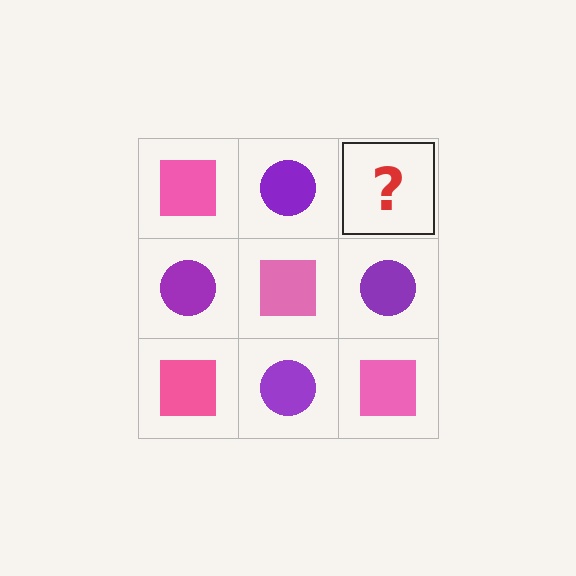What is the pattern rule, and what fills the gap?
The rule is that it alternates pink square and purple circle in a checkerboard pattern. The gap should be filled with a pink square.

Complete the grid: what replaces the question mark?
The question mark should be replaced with a pink square.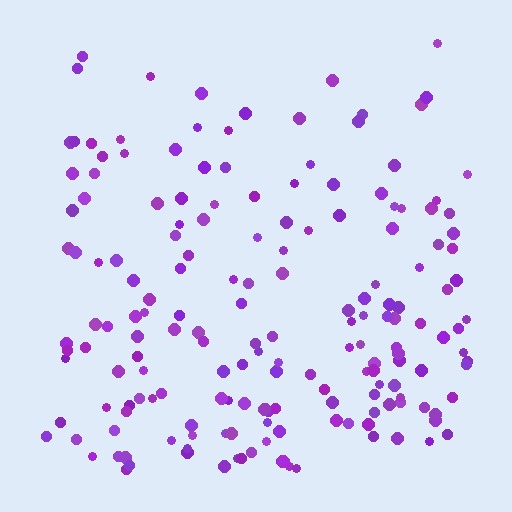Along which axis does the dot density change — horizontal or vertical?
Vertical.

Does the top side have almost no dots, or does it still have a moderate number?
Still a moderate number, just noticeably fewer than the bottom.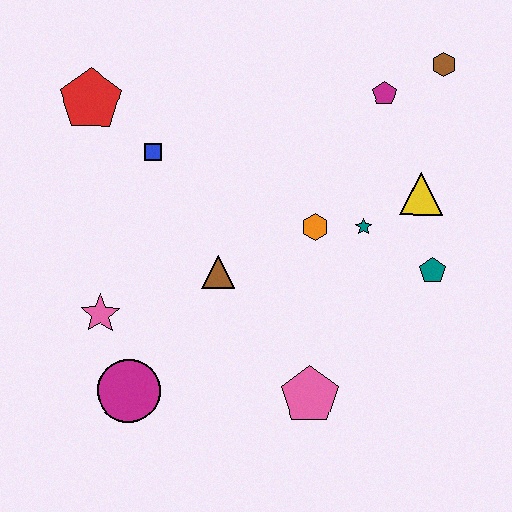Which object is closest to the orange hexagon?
The teal star is closest to the orange hexagon.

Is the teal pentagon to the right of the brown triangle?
Yes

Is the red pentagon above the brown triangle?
Yes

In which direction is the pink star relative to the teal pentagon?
The pink star is to the left of the teal pentagon.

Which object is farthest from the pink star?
The brown hexagon is farthest from the pink star.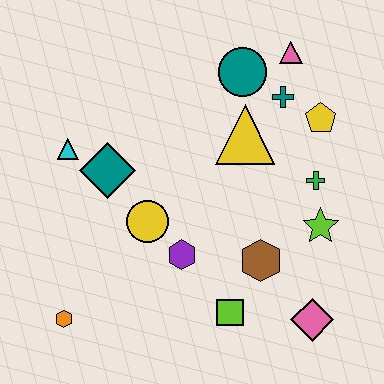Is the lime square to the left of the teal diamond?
No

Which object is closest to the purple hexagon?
The yellow circle is closest to the purple hexagon.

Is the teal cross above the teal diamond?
Yes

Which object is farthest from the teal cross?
The orange hexagon is farthest from the teal cross.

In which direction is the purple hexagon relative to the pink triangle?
The purple hexagon is below the pink triangle.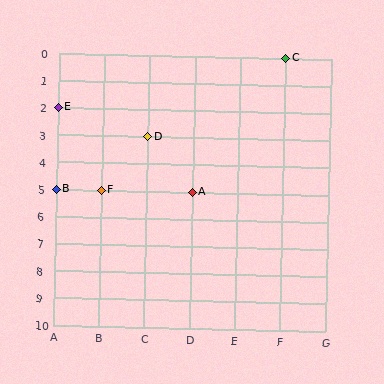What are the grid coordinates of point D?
Point D is at grid coordinates (C, 3).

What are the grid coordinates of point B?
Point B is at grid coordinates (A, 5).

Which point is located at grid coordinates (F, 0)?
Point C is at (F, 0).